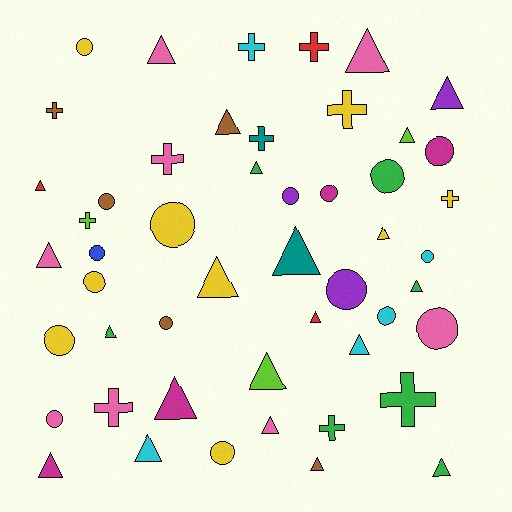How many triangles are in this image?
There are 22 triangles.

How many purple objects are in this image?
There are 3 purple objects.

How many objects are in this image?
There are 50 objects.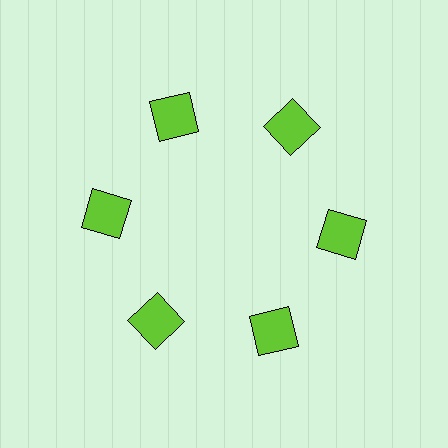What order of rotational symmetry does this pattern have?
This pattern has 6-fold rotational symmetry.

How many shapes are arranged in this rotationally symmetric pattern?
There are 6 shapes, arranged in 6 groups of 1.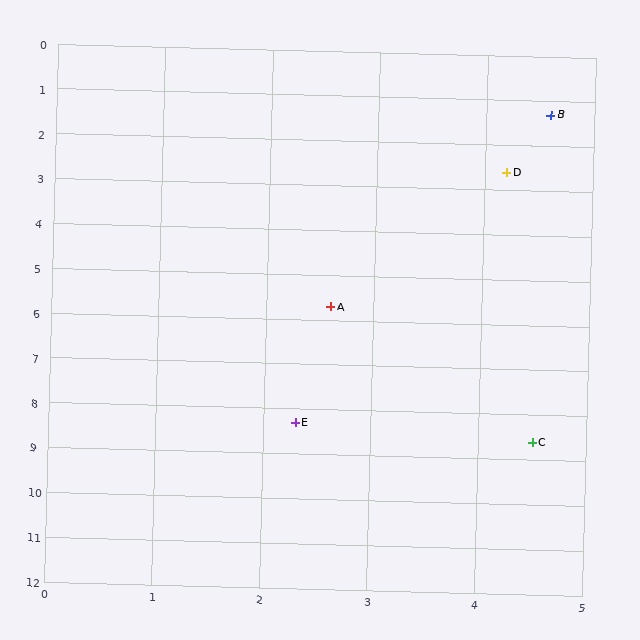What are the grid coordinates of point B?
Point B is at approximately (4.6, 1.3).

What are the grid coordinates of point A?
Point A is at approximately (2.6, 5.7).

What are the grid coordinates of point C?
Point C is at approximately (4.5, 8.6).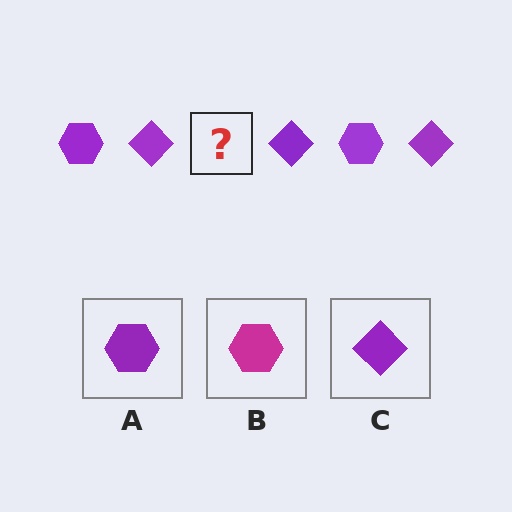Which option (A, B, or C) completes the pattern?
A.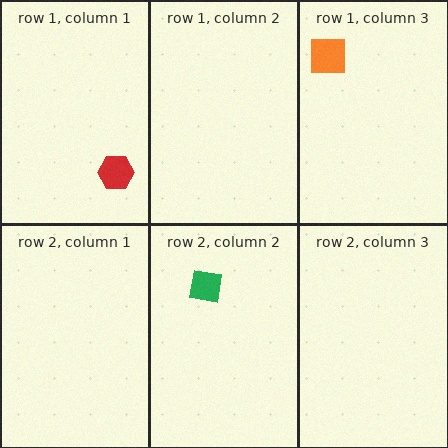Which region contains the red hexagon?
The row 1, column 1 region.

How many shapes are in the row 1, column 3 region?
1.